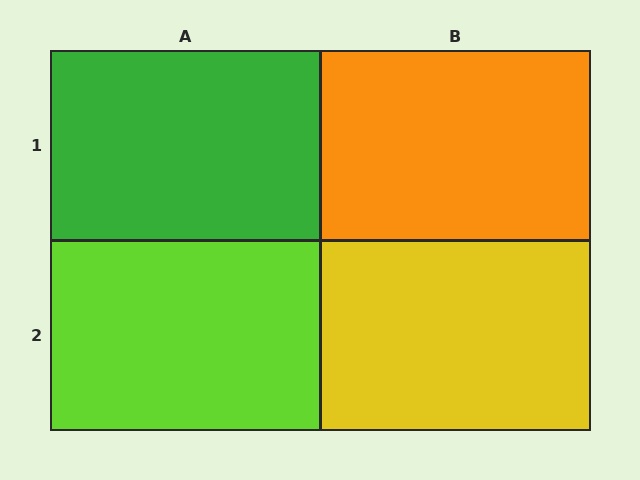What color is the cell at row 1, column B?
Orange.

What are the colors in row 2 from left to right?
Lime, yellow.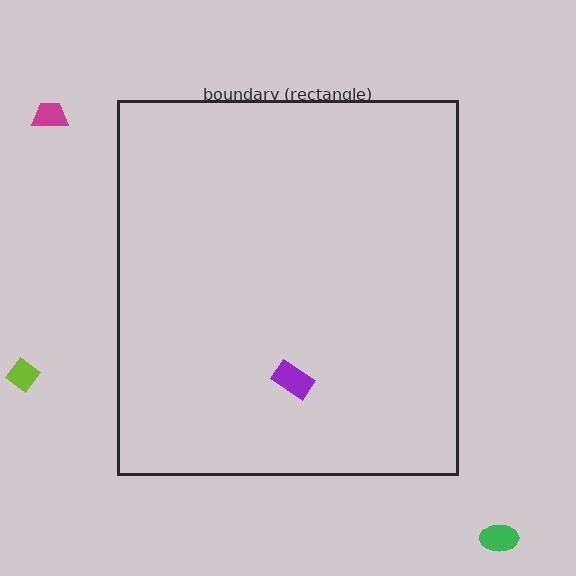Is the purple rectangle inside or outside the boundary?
Inside.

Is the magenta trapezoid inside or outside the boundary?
Outside.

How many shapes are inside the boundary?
1 inside, 3 outside.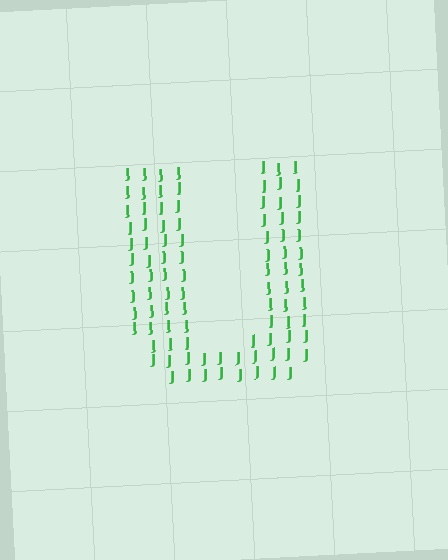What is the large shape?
The large shape is the letter U.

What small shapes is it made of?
It is made of small letter J's.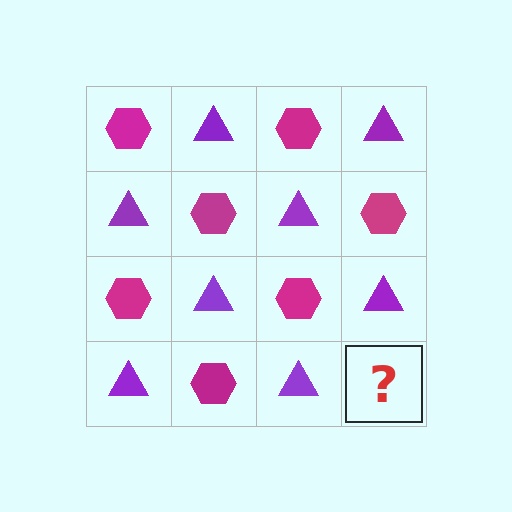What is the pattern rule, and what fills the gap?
The rule is that it alternates magenta hexagon and purple triangle in a checkerboard pattern. The gap should be filled with a magenta hexagon.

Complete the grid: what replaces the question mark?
The question mark should be replaced with a magenta hexagon.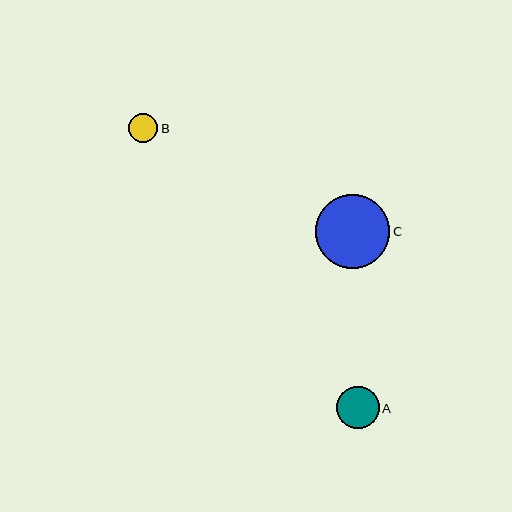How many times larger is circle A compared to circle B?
Circle A is approximately 1.5 times the size of circle B.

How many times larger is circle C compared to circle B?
Circle C is approximately 2.6 times the size of circle B.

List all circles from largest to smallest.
From largest to smallest: C, A, B.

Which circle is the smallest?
Circle B is the smallest with a size of approximately 29 pixels.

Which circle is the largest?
Circle C is the largest with a size of approximately 75 pixels.